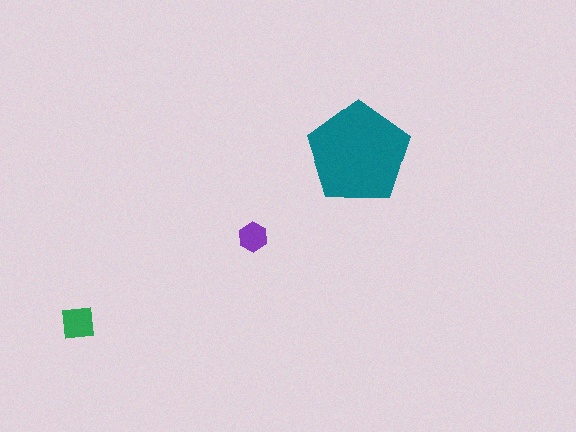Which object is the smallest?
The purple hexagon.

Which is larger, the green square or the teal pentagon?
The teal pentagon.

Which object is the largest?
The teal pentagon.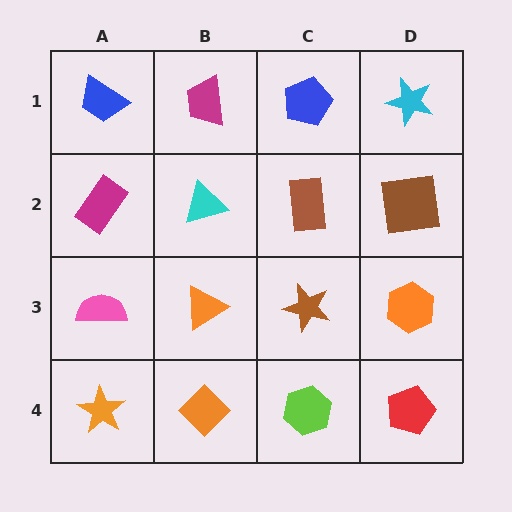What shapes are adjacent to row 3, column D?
A brown square (row 2, column D), a red pentagon (row 4, column D), a brown star (row 3, column C).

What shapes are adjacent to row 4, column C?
A brown star (row 3, column C), an orange diamond (row 4, column B), a red pentagon (row 4, column D).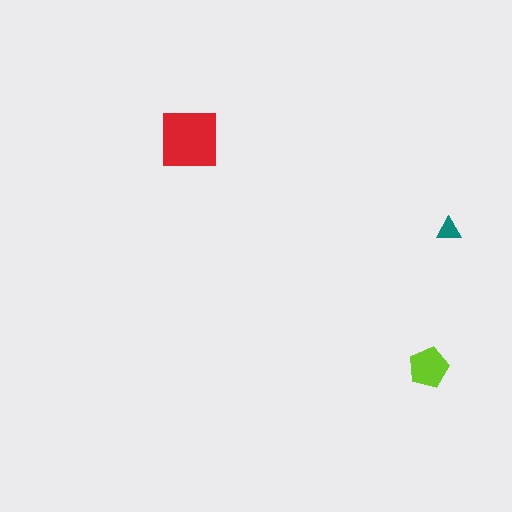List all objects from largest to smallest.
The red square, the lime pentagon, the teal triangle.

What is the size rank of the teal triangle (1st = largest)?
3rd.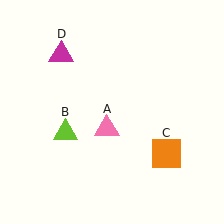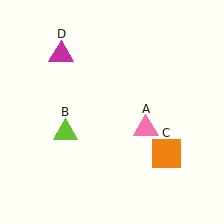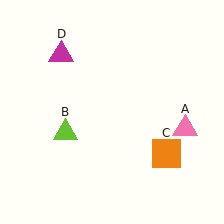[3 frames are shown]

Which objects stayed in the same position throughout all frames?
Lime triangle (object B) and orange square (object C) and magenta triangle (object D) remained stationary.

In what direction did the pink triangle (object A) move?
The pink triangle (object A) moved right.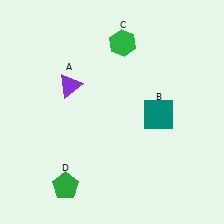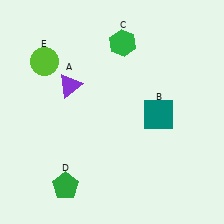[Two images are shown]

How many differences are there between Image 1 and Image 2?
There is 1 difference between the two images.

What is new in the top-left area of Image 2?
A lime circle (E) was added in the top-left area of Image 2.